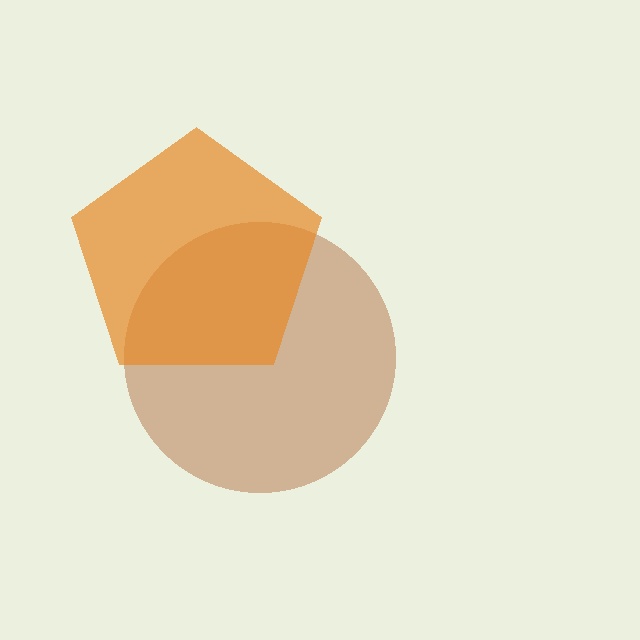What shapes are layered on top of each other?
The layered shapes are: a brown circle, an orange pentagon.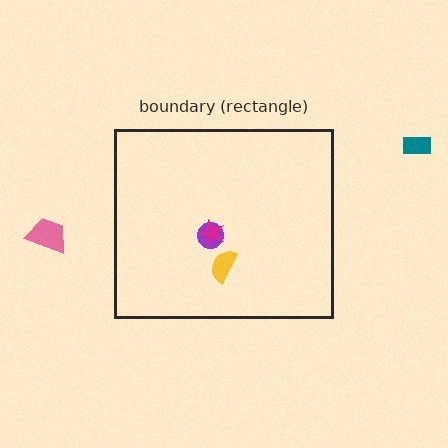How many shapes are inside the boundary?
3 inside, 2 outside.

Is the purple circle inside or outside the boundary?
Inside.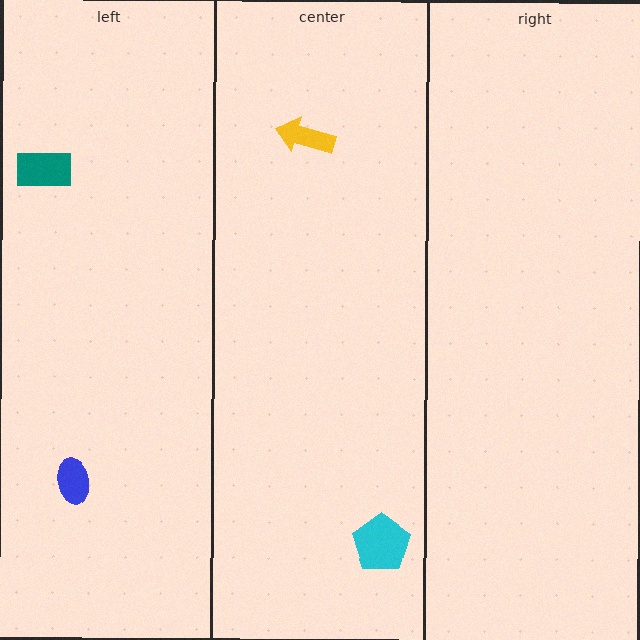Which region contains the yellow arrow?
The center region.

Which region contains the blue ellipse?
The left region.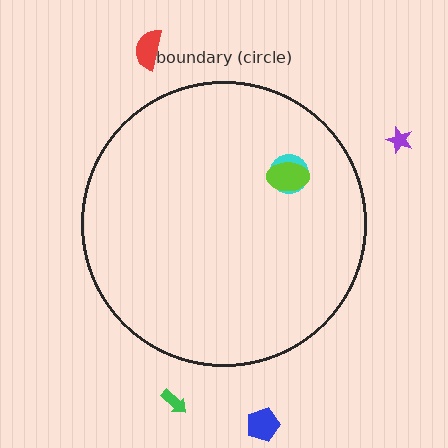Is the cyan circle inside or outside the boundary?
Inside.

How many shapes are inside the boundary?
2 inside, 4 outside.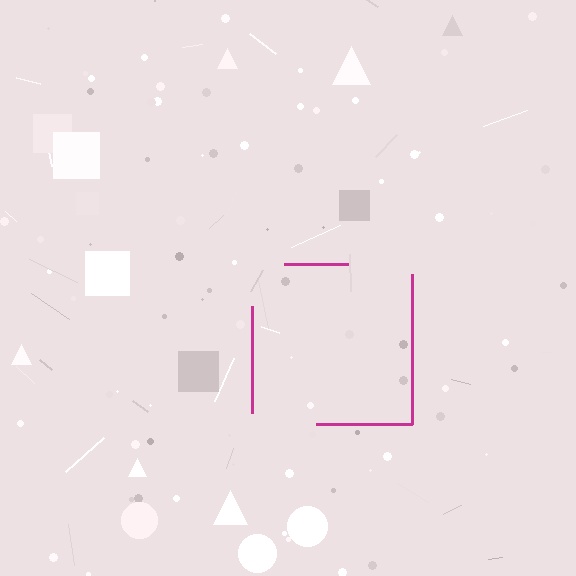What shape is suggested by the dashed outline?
The dashed outline suggests a square.